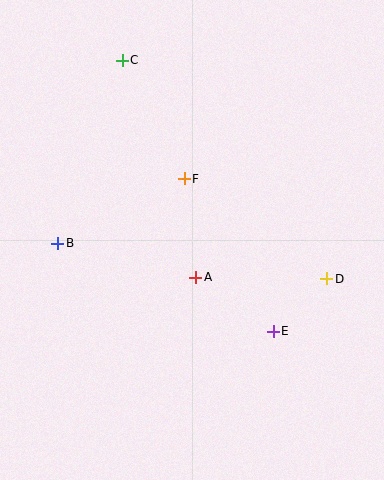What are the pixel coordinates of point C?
Point C is at (122, 60).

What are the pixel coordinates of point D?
Point D is at (326, 279).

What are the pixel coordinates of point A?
Point A is at (196, 277).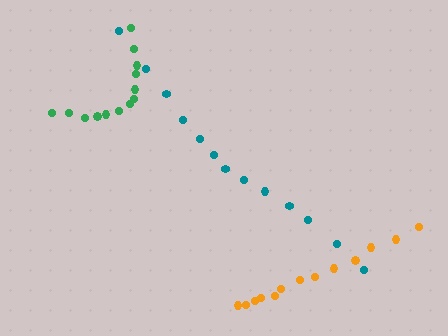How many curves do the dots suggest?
There are 3 distinct paths.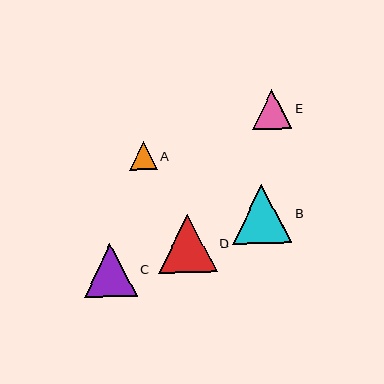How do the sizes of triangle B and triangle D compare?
Triangle B and triangle D are approximately the same size.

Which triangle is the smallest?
Triangle A is the smallest with a size of approximately 28 pixels.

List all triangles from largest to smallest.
From largest to smallest: B, D, C, E, A.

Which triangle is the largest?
Triangle B is the largest with a size of approximately 59 pixels.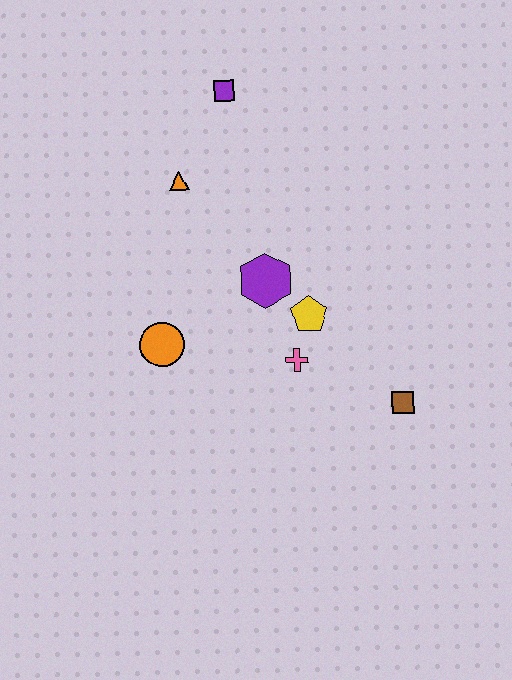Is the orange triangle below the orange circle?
No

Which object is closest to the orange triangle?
The purple square is closest to the orange triangle.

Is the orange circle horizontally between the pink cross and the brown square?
No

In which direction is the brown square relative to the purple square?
The brown square is below the purple square.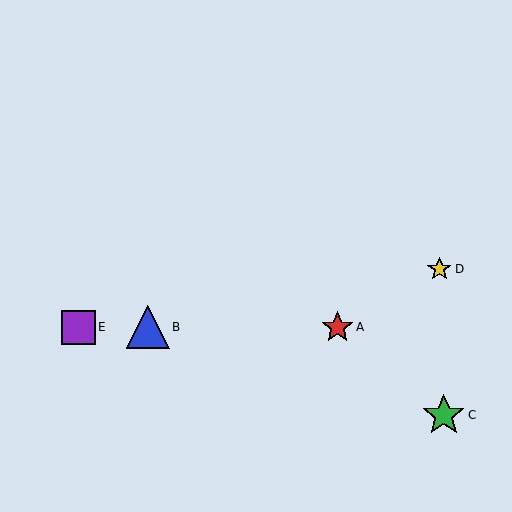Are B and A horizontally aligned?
Yes, both are at y≈327.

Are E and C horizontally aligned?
No, E is at y≈327 and C is at y≈415.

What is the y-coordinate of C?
Object C is at y≈415.